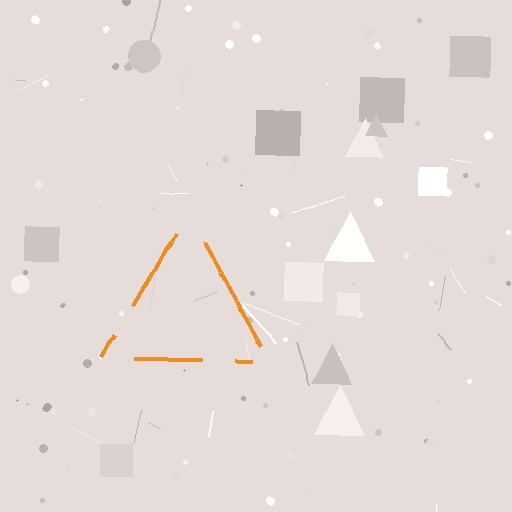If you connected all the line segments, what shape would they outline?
They would outline a triangle.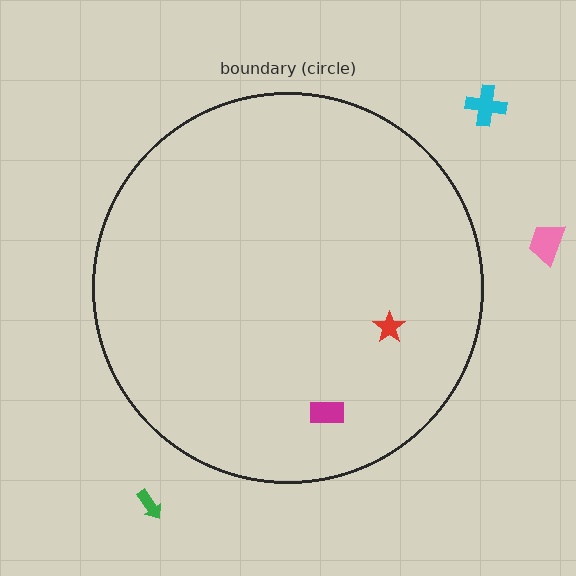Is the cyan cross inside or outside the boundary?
Outside.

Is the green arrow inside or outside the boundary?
Outside.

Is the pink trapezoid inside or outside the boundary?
Outside.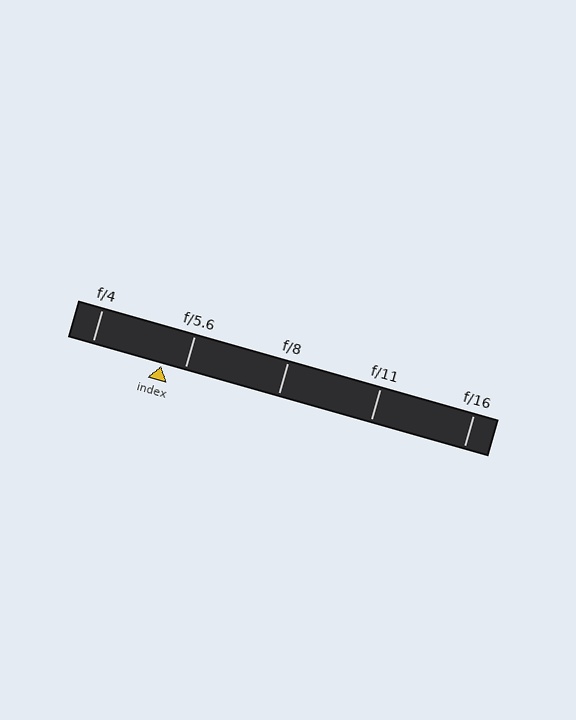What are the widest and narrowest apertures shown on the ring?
The widest aperture shown is f/4 and the narrowest is f/16.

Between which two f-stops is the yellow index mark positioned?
The index mark is between f/4 and f/5.6.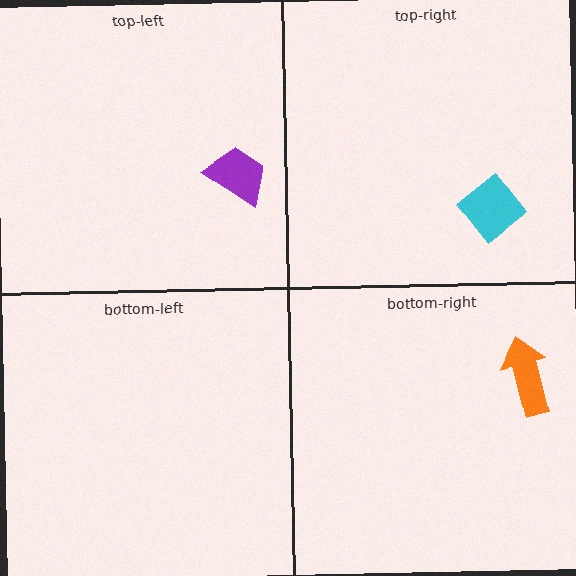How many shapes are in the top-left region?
1.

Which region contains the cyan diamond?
The top-right region.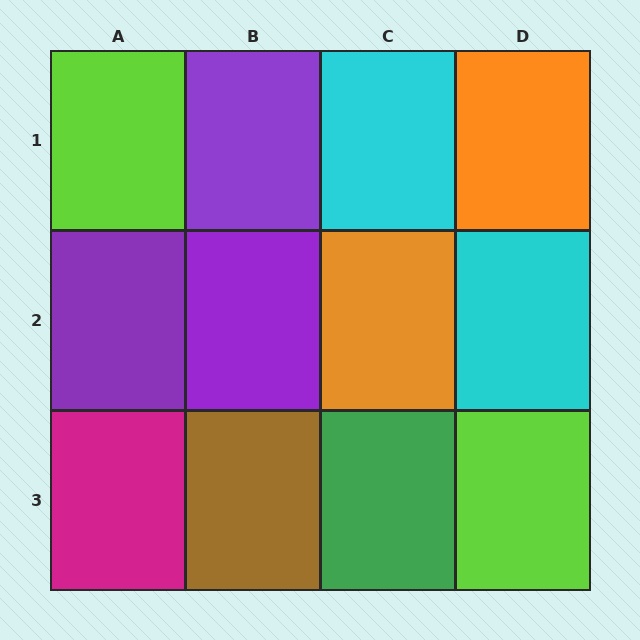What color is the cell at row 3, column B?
Brown.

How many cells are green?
1 cell is green.